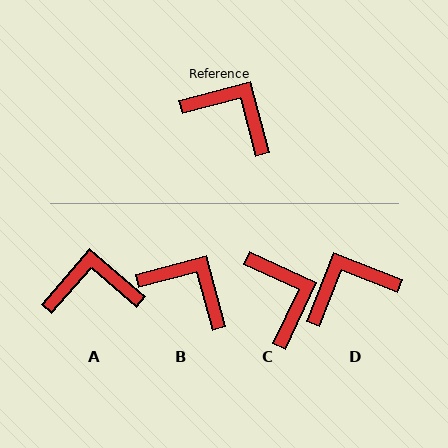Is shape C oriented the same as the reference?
No, it is off by about 40 degrees.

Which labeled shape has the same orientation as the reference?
B.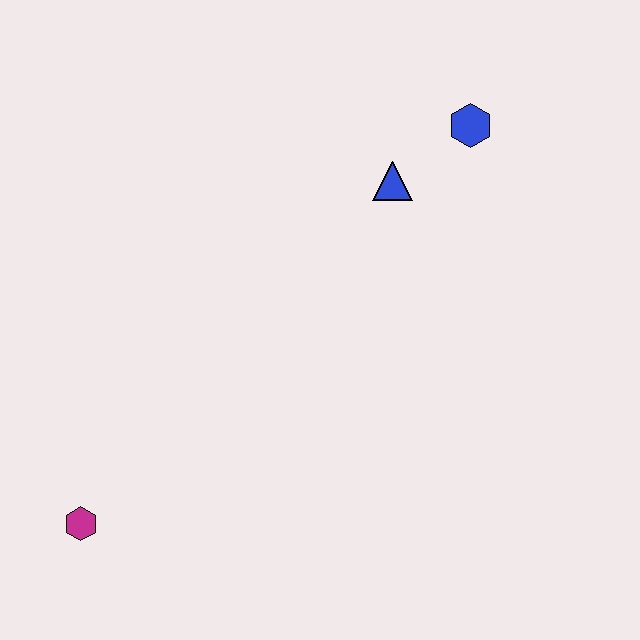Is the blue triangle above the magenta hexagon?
Yes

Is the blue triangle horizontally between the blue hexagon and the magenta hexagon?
Yes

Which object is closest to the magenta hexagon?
The blue triangle is closest to the magenta hexagon.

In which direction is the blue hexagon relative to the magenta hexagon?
The blue hexagon is above the magenta hexagon.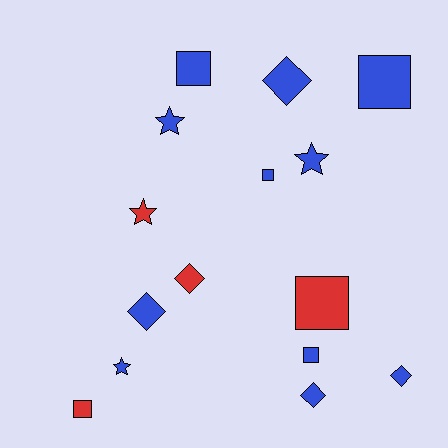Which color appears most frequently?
Blue, with 11 objects.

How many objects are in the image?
There are 15 objects.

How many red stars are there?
There is 1 red star.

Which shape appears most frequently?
Square, with 6 objects.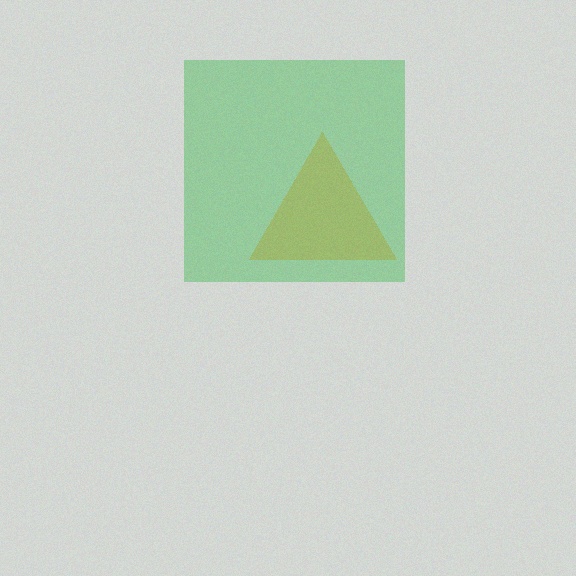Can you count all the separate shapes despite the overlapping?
Yes, there are 2 separate shapes.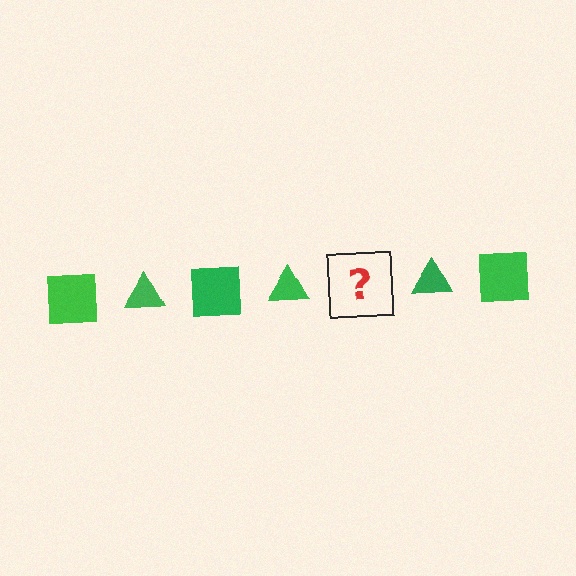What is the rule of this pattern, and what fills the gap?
The rule is that the pattern cycles through square, triangle shapes in green. The gap should be filled with a green square.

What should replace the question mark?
The question mark should be replaced with a green square.